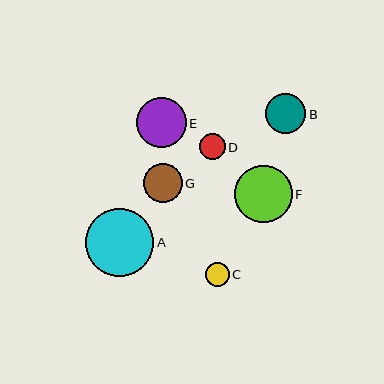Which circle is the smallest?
Circle C is the smallest with a size of approximately 24 pixels.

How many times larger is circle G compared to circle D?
Circle G is approximately 1.5 times the size of circle D.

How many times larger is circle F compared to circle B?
Circle F is approximately 1.4 times the size of circle B.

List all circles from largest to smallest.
From largest to smallest: A, F, E, B, G, D, C.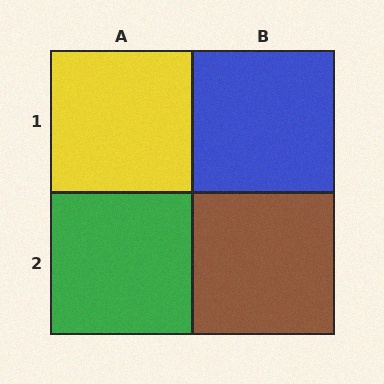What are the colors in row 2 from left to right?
Green, brown.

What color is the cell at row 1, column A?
Yellow.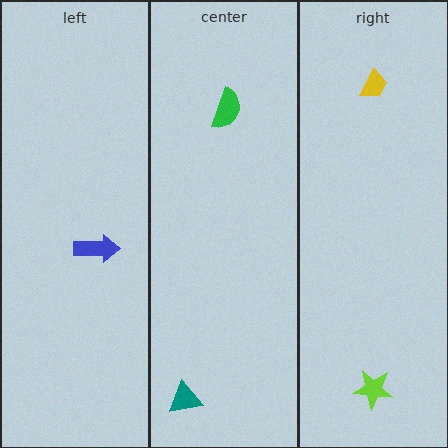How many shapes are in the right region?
2.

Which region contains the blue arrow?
The left region.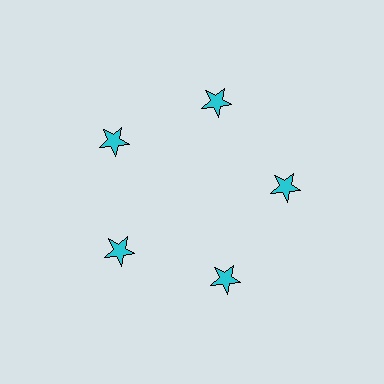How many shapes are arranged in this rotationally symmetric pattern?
There are 5 shapes, arranged in 5 groups of 1.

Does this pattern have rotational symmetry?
Yes, this pattern has 5-fold rotational symmetry. It looks the same after rotating 72 degrees around the center.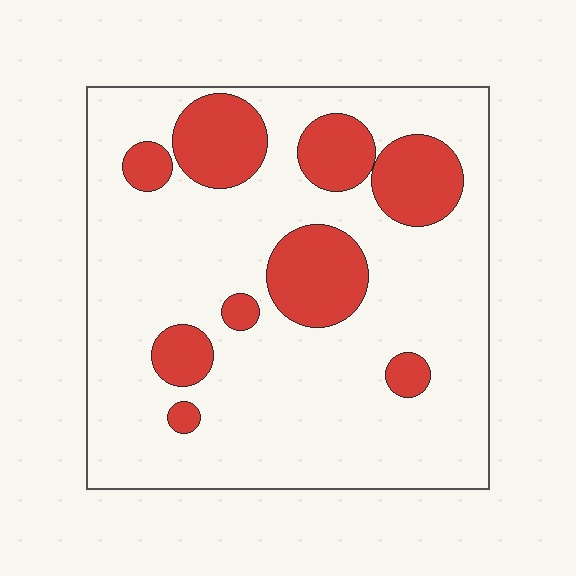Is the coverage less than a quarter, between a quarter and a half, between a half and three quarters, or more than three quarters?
Less than a quarter.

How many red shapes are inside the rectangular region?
9.